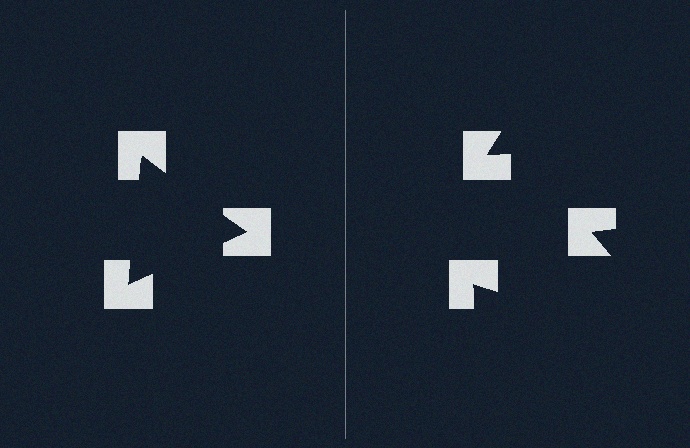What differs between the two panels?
The notched squares are positioned identically on both sides; only the wedge orientations differ. On the left they align to a triangle; on the right they are misaligned.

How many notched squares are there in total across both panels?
6 — 3 on each side.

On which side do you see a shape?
An illusory triangle appears on the left side. On the right side the wedge cuts are rotated, so no coherent shape forms.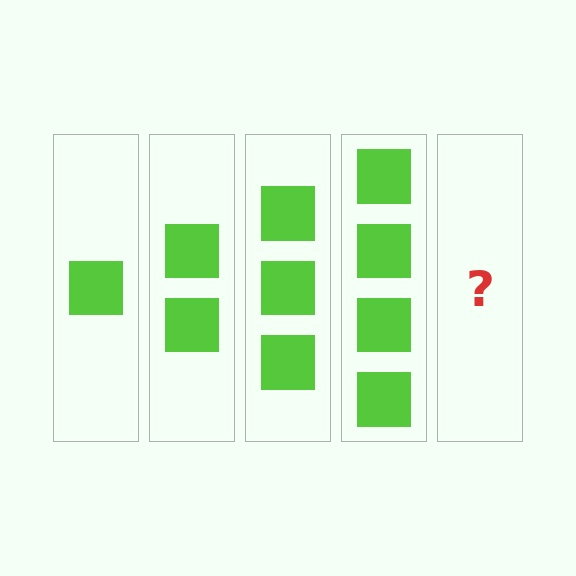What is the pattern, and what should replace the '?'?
The pattern is that each step adds one more square. The '?' should be 5 squares.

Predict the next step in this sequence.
The next step is 5 squares.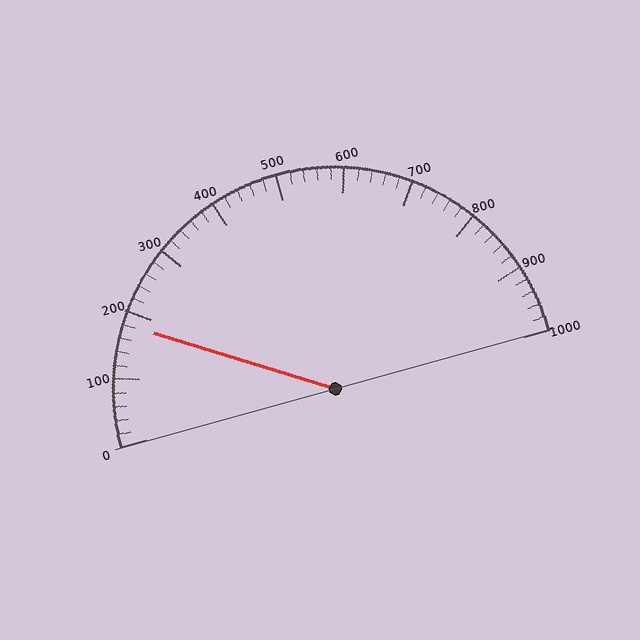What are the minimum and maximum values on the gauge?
The gauge ranges from 0 to 1000.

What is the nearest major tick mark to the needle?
The nearest major tick mark is 200.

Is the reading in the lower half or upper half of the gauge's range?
The reading is in the lower half of the range (0 to 1000).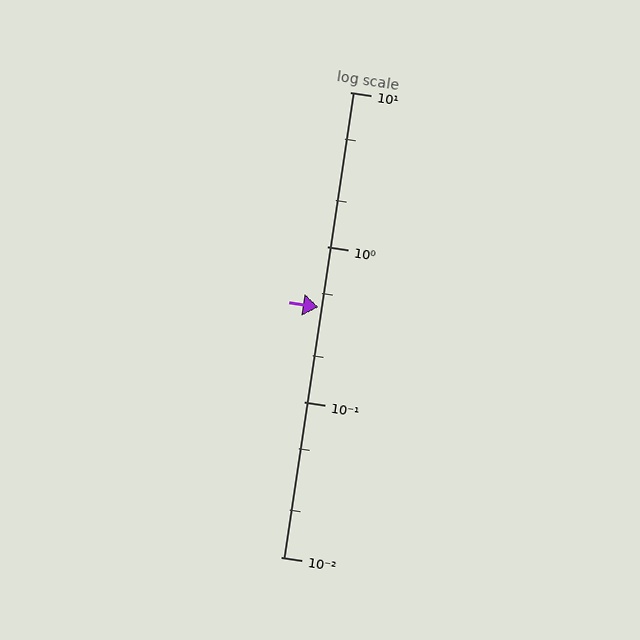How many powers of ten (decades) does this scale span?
The scale spans 3 decades, from 0.01 to 10.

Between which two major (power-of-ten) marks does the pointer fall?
The pointer is between 0.1 and 1.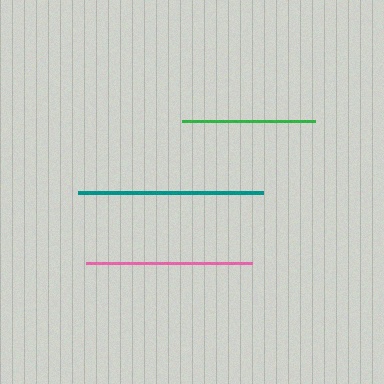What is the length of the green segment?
The green segment is approximately 134 pixels long.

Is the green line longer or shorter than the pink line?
The pink line is longer than the green line.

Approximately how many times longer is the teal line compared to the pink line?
The teal line is approximately 1.1 times the length of the pink line.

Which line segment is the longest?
The teal line is the longest at approximately 185 pixels.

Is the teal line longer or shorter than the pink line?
The teal line is longer than the pink line.